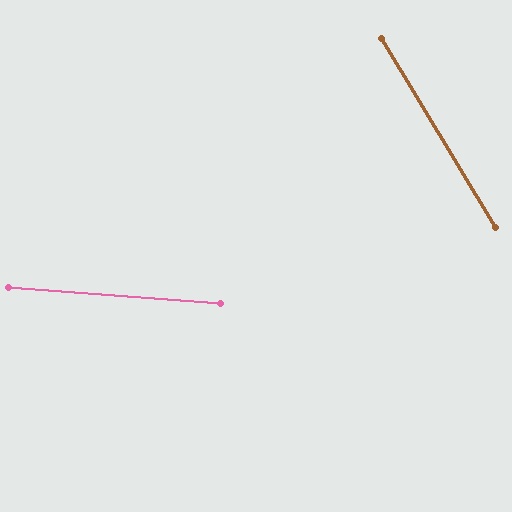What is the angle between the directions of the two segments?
Approximately 55 degrees.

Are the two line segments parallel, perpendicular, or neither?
Neither parallel nor perpendicular — they differ by about 55°.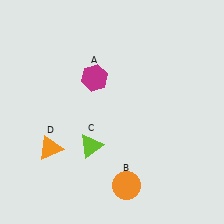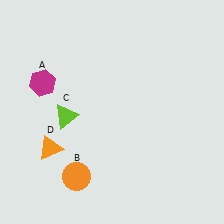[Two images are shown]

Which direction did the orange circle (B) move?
The orange circle (B) moved left.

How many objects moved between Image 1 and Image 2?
3 objects moved between the two images.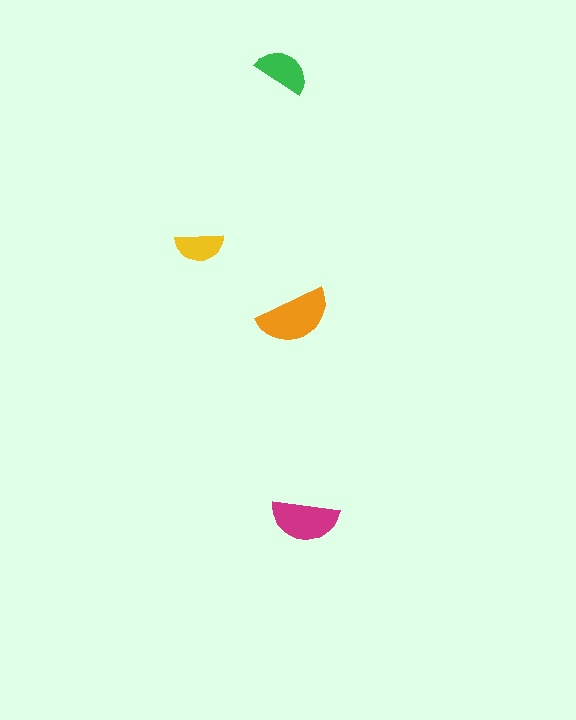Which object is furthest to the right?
The magenta semicircle is rightmost.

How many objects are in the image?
There are 4 objects in the image.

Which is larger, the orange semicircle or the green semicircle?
The orange one.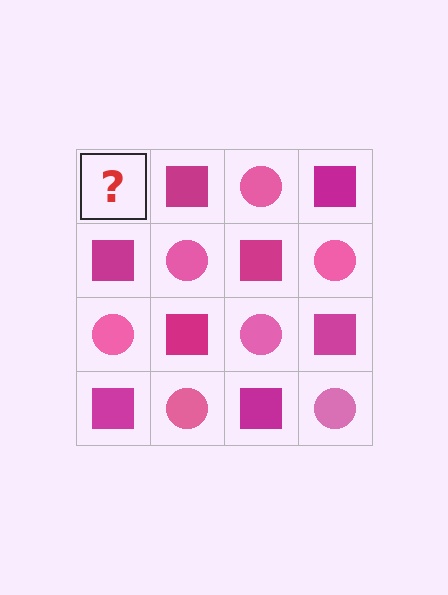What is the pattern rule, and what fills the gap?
The rule is that it alternates pink circle and magenta square in a checkerboard pattern. The gap should be filled with a pink circle.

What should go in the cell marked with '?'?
The missing cell should contain a pink circle.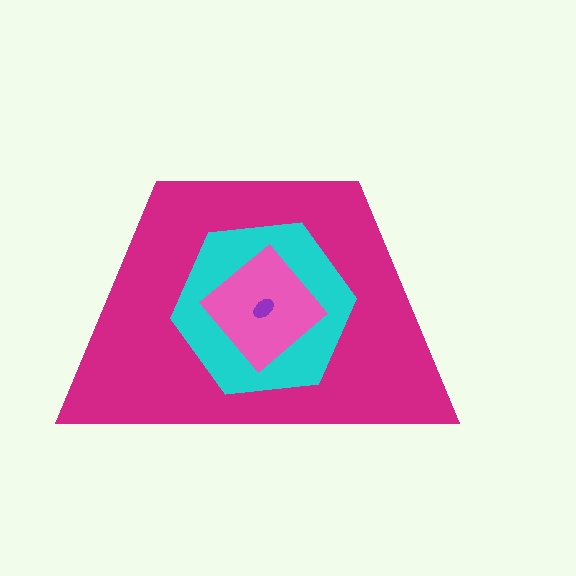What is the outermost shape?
The magenta trapezoid.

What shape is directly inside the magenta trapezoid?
The cyan hexagon.